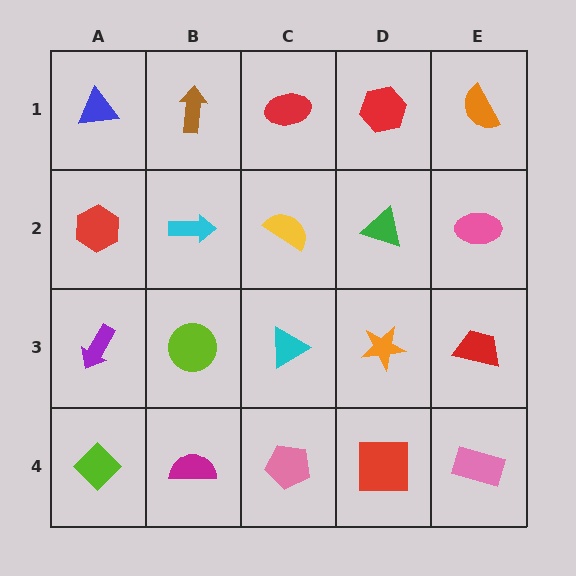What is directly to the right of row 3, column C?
An orange star.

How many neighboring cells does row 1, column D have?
3.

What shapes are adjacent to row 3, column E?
A pink ellipse (row 2, column E), a pink rectangle (row 4, column E), an orange star (row 3, column D).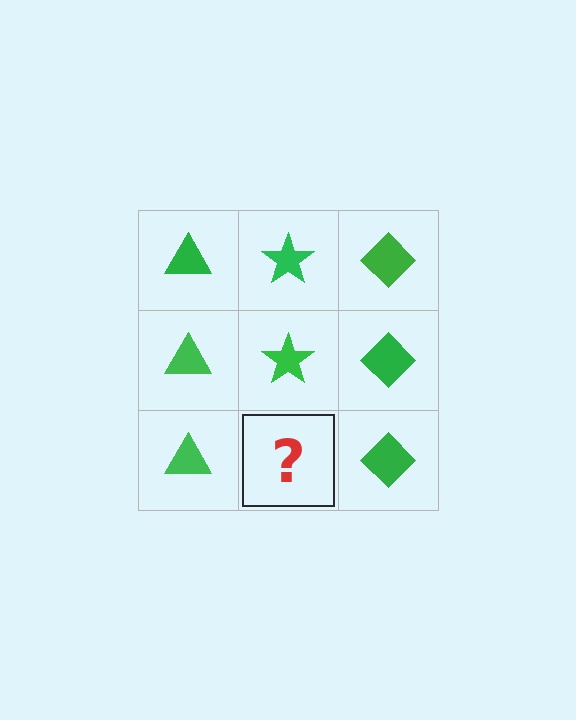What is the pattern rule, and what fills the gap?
The rule is that each column has a consistent shape. The gap should be filled with a green star.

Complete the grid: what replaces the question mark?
The question mark should be replaced with a green star.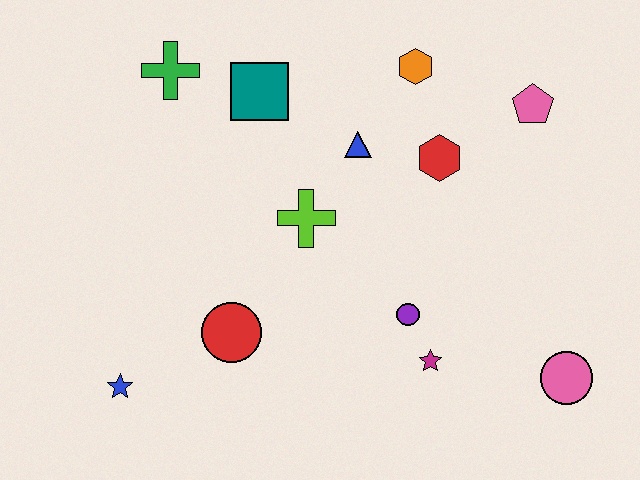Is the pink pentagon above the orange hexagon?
No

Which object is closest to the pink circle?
The magenta star is closest to the pink circle.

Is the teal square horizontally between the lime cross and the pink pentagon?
No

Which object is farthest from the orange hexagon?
The blue star is farthest from the orange hexagon.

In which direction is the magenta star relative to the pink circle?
The magenta star is to the left of the pink circle.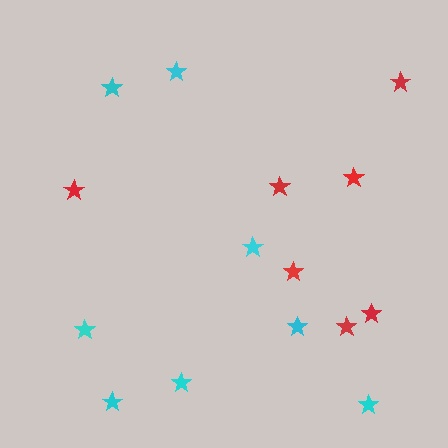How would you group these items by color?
There are 2 groups: one group of red stars (7) and one group of cyan stars (8).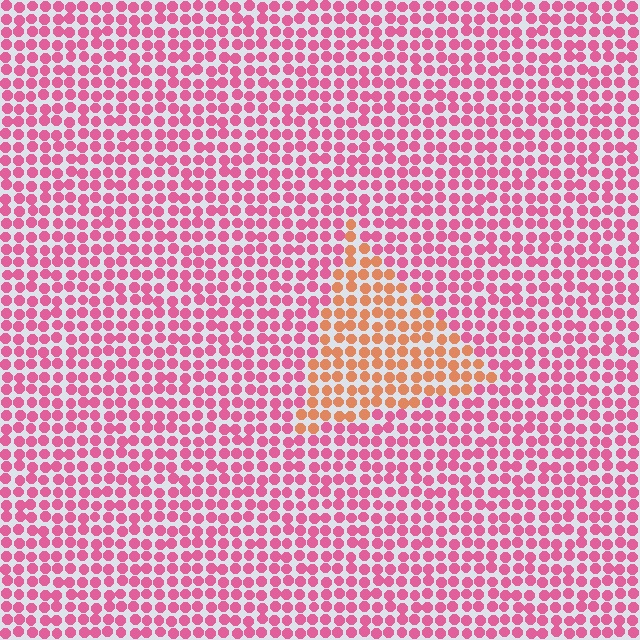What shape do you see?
I see a triangle.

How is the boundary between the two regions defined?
The boundary is defined purely by a slight shift in hue (about 46 degrees). Spacing, size, and orientation are identical on both sides.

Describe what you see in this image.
The image is filled with small pink elements in a uniform arrangement. A triangle-shaped region is visible where the elements are tinted to a slightly different hue, forming a subtle color boundary.